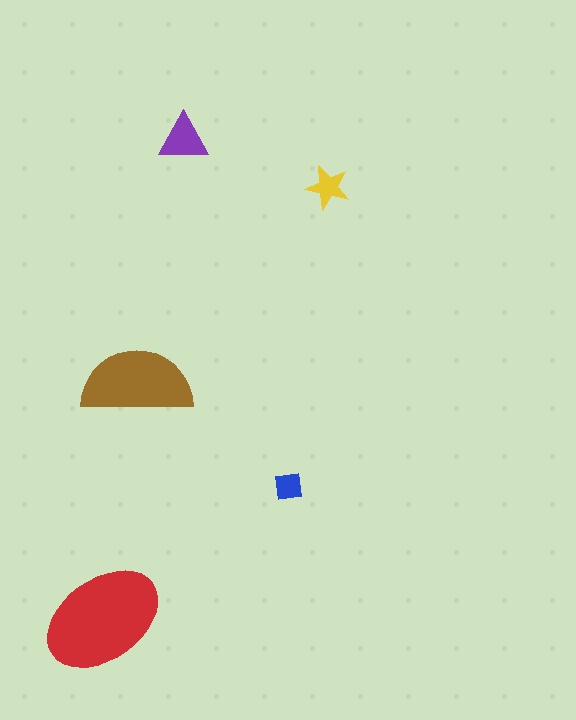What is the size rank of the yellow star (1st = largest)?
4th.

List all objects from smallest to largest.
The blue square, the yellow star, the purple triangle, the brown semicircle, the red ellipse.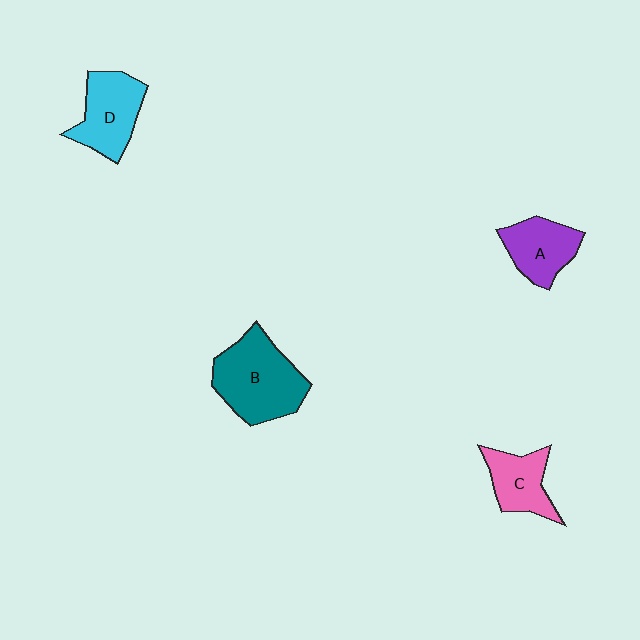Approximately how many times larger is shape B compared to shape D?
Approximately 1.4 times.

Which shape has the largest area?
Shape B (teal).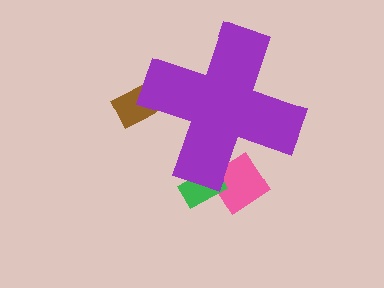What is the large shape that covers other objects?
A purple cross.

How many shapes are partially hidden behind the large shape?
3 shapes are partially hidden.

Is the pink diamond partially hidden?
Yes, the pink diamond is partially hidden behind the purple cross.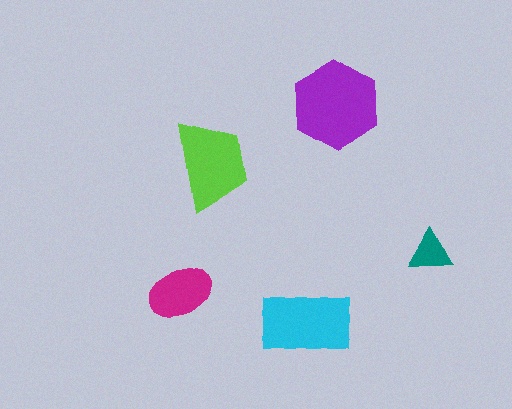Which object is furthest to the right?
The teal triangle is rightmost.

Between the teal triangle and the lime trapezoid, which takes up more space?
The lime trapezoid.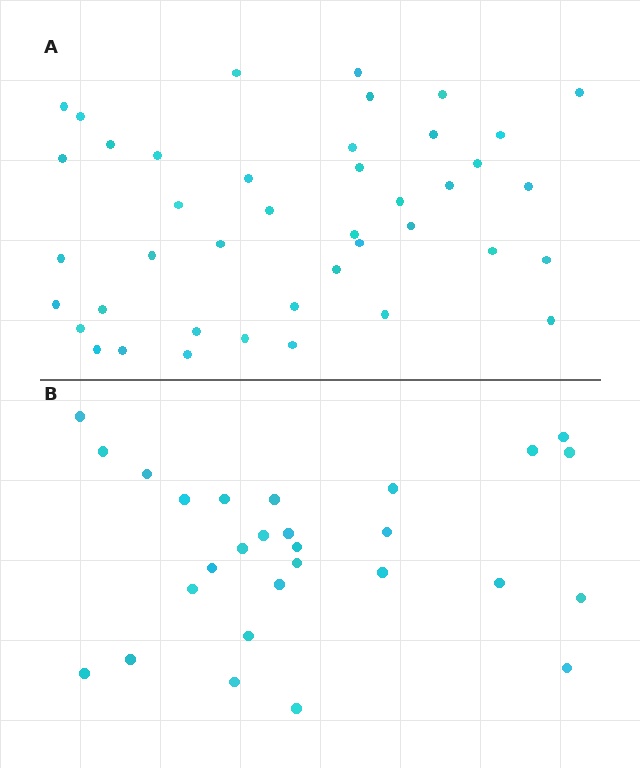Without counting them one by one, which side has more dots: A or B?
Region A (the top region) has more dots.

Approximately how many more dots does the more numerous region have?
Region A has approximately 15 more dots than region B.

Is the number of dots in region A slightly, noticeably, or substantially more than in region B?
Region A has substantially more. The ratio is roughly 1.5 to 1.